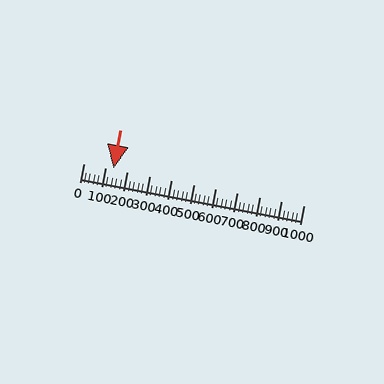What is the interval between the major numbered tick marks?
The major tick marks are spaced 100 units apart.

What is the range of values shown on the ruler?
The ruler shows values from 0 to 1000.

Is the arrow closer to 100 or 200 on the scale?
The arrow is closer to 100.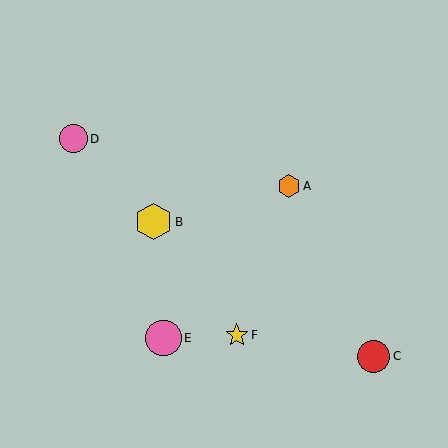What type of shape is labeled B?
Shape B is a yellow hexagon.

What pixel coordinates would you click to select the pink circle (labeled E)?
Click at (163, 338) to select the pink circle E.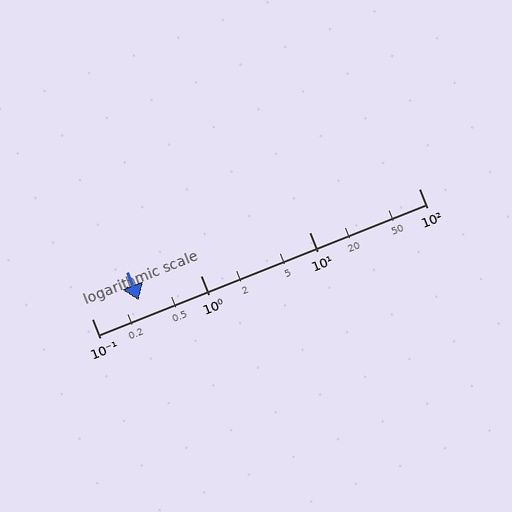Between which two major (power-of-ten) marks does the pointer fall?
The pointer is between 0.1 and 1.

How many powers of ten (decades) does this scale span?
The scale spans 3 decades, from 0.1 to 100.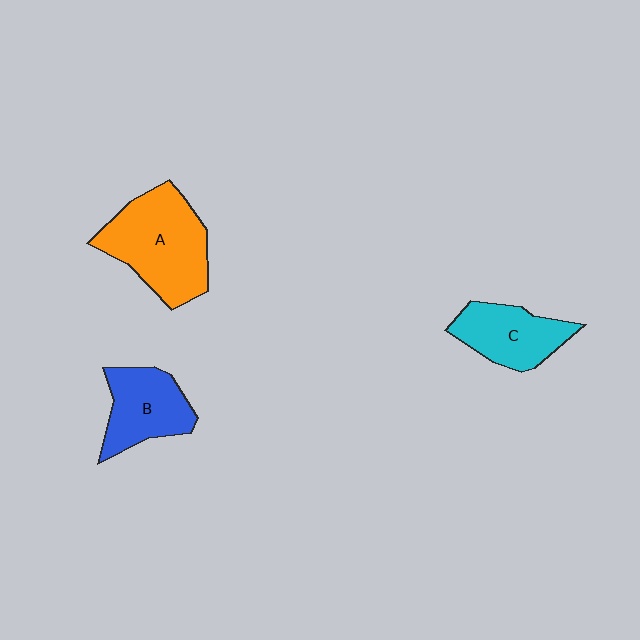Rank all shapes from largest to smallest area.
From largest to smallest: A (orange), B (blue), C (cyan).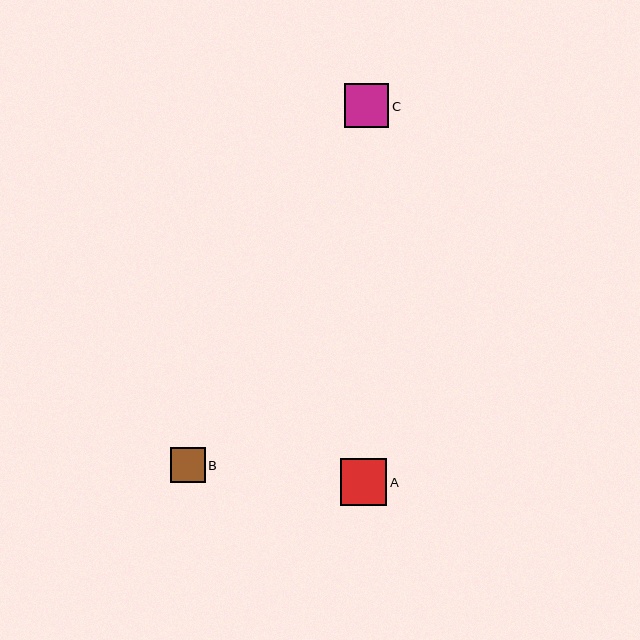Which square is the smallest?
Square B is the smallest with a size of approximately 35 pixels.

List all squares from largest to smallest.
From largest to smallest: A, C, B.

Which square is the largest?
Square A is the largest with a size of approximately 47 pixels.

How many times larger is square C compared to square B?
Square C is approximately 1.3 times the size of square B.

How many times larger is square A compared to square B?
Square A is approximately 1.3 times the size of square B.